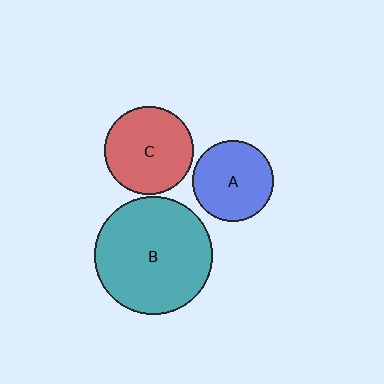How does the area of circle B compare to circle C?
Approximately 1.8 times.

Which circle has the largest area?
Circle B (teal).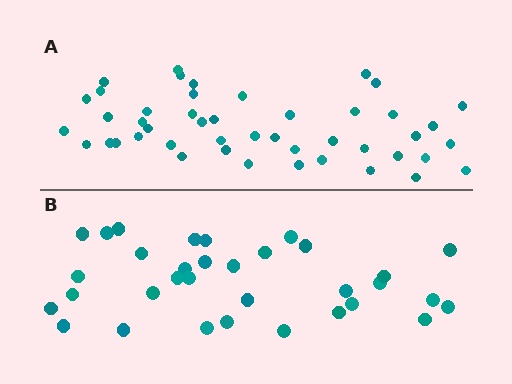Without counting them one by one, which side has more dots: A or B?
Region A (the top region) has more dots.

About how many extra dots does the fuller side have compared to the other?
Region A has approximately 15 more dots than region B.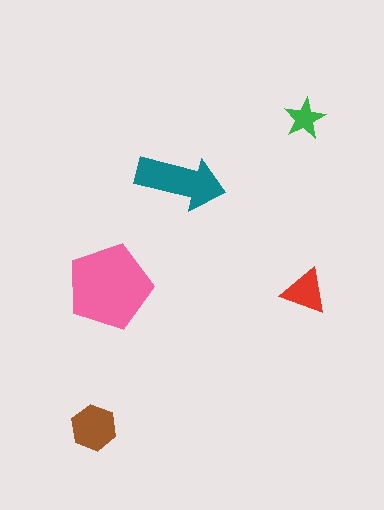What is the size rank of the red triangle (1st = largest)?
4th.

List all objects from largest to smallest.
The pink pentagon, the teal arrow, the brown hexagon, the red triangle, the green star.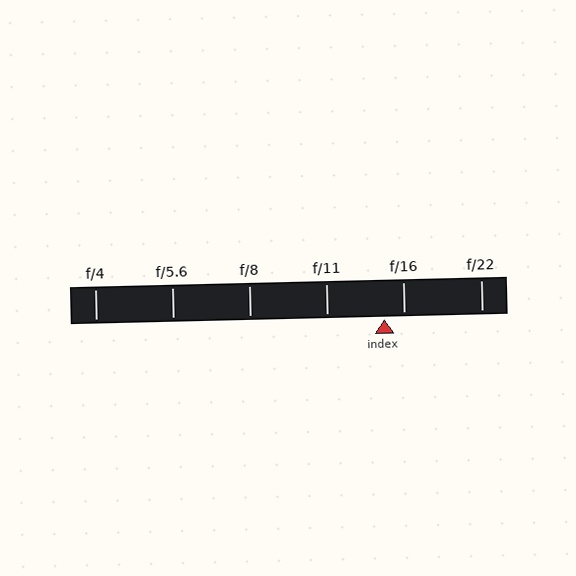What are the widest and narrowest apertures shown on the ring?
The widest aperture shown is f/4 and the narrowest is f/22.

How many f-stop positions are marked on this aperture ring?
There are 6 f-stop positions marked.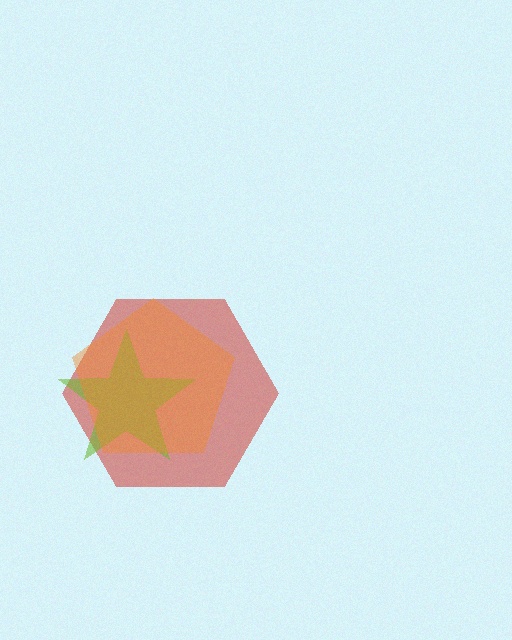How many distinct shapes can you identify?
There are 3 distinct shapes: a red hexagon, a lime star, an orange pentagon.